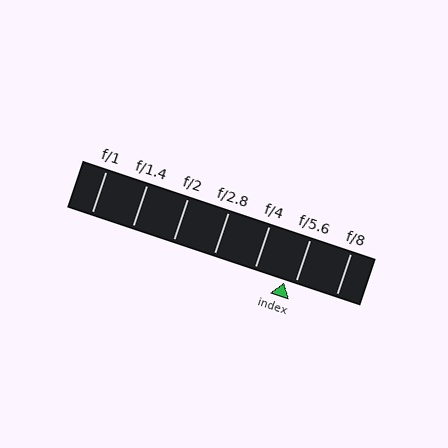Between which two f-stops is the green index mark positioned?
The index mark is between f/4 and f/5.6.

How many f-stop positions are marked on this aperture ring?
There are 7 f-stop positions marked.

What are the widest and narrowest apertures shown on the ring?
The widest aperture shown is f/1 and the narrowest is f/8.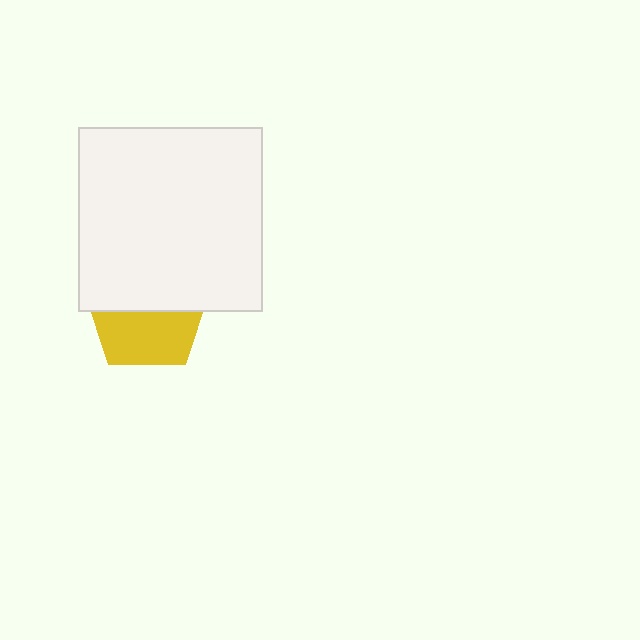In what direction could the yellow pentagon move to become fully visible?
The yellow pentagon could move down. That would shift it out from behind the white square entirely.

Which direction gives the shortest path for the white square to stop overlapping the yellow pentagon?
Moving up gives the shortest separation.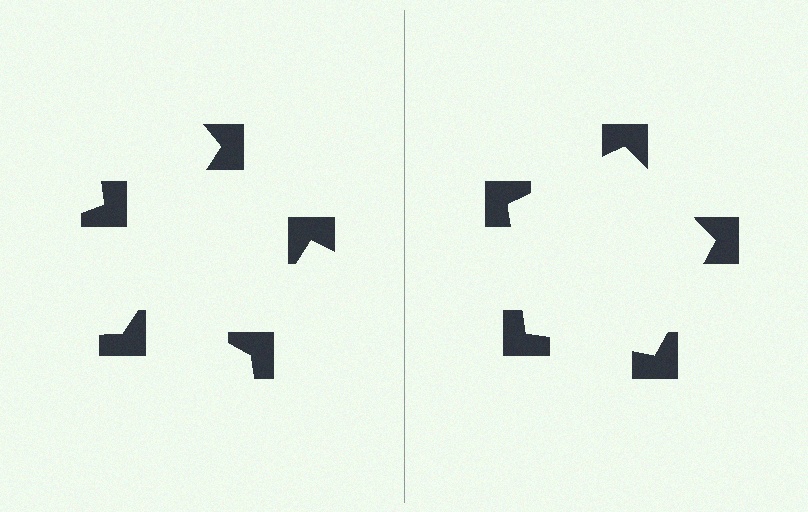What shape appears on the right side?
An illusory pentagon.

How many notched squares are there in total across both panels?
10 — 5 on each side.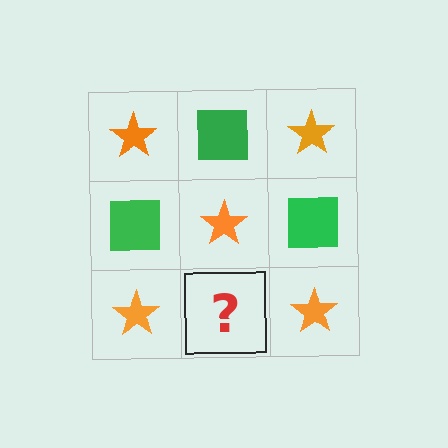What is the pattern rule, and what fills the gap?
The rule is that it alternates orange star and green square in a checkerboard pattern. The gap should be filled with a green square.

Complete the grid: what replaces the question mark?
The question mark should be replaced with a green square.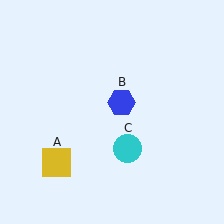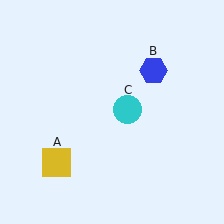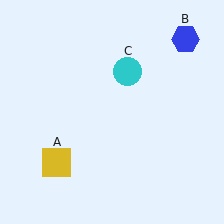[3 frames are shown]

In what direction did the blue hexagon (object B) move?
The blue hexagon (object B) moved up and to the right.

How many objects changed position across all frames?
2 objects changed position: blue hexagon (object B), cyan circle (object C).